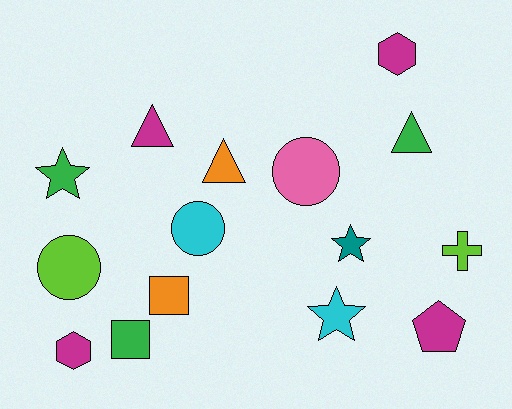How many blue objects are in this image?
There are no blue objects.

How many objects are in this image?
There are 15 objects.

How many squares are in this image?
There are 2 squares.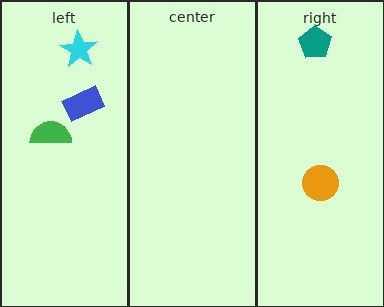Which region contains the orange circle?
The right region.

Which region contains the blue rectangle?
The left region.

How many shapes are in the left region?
3.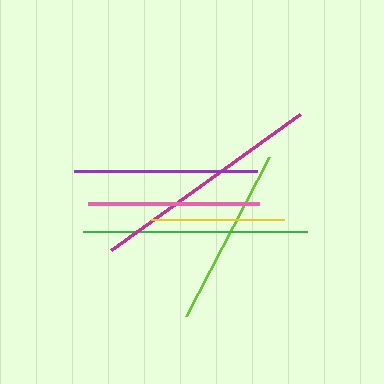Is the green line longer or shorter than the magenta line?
The magenta line is longer than the green line.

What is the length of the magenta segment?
The magenta segment is approximately 232 pixels long.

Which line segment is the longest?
The magenta line is the longest at approximately 232 pixels.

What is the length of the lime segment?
The lime segment is approximately 179 pixels long.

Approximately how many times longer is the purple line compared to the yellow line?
The purple line is approximately 1.4 times the length of the yellow line.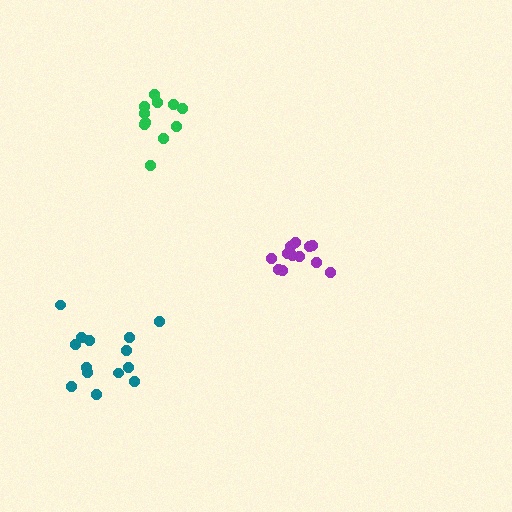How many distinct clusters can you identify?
There are 3 distinct clusters.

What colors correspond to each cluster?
The clusters are colored: purple, teal, green.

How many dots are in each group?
Group 1: 12 dots, Group 2: 14 dots, Group 3: 11 dots (37 total).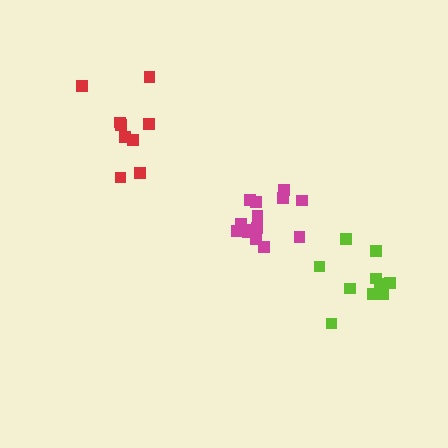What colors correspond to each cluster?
The clusters are colored: magenta, red, lime.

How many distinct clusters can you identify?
There are 3 distinct clusters.